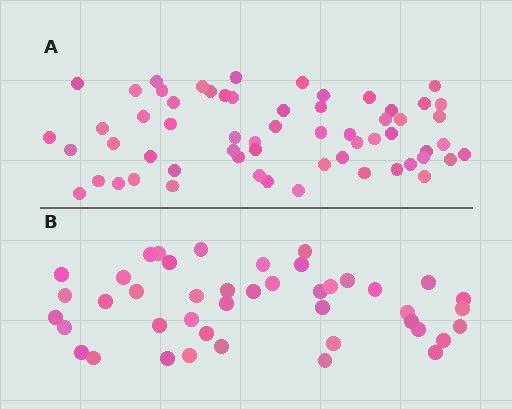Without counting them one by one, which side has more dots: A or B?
Region A (the top region) has more dots.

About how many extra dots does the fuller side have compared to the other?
Region A has approximately 15 more dots than region B.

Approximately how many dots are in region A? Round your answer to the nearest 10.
About 60 dots.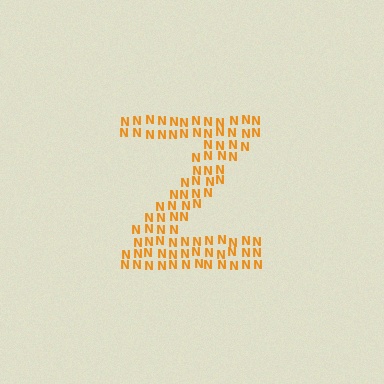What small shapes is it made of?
It is made of small letter N's.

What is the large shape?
The large shape is the letter Z.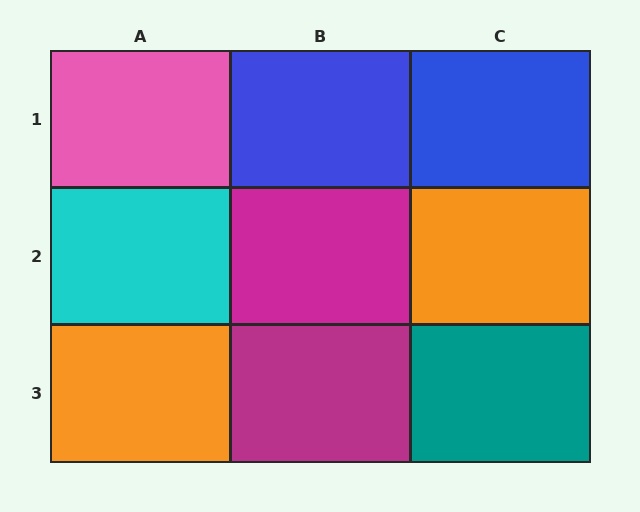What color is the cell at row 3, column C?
Teal.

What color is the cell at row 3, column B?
Magenta.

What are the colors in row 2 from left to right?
Cyan, magenta, orange.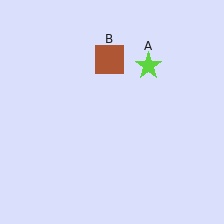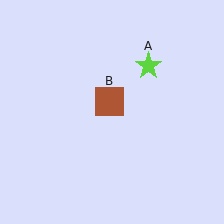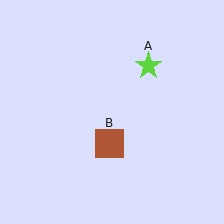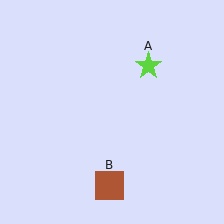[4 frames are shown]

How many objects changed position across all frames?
1 object changed position: brown square (object B).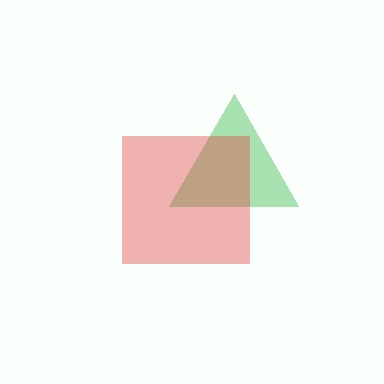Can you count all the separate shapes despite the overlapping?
Yes, there are 2 separate shapes.